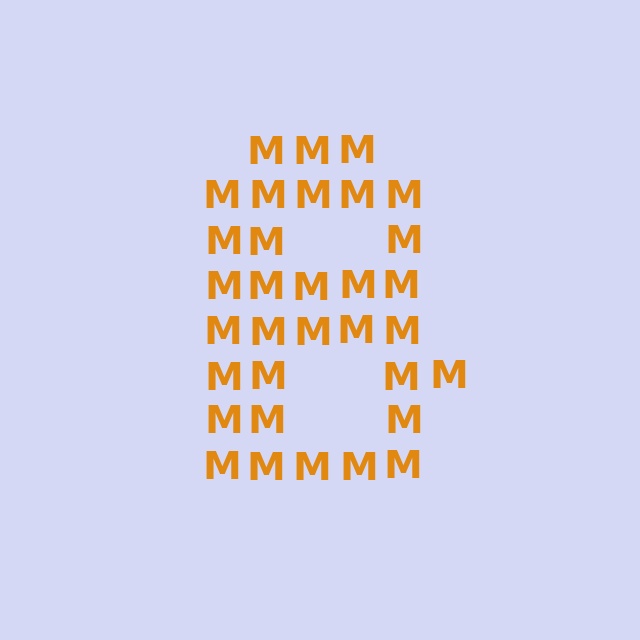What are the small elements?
The small elements are letter M's.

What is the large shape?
The large shape is the digit 8.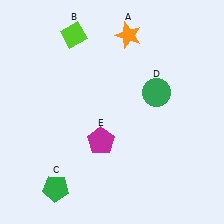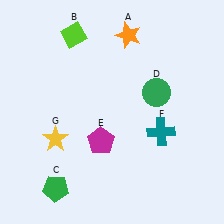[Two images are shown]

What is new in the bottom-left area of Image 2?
A yellow star (G) was added in the bottom-left area of Image 2.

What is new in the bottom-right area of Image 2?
A teal cross (F) was added in the bottom-right area of Image 2.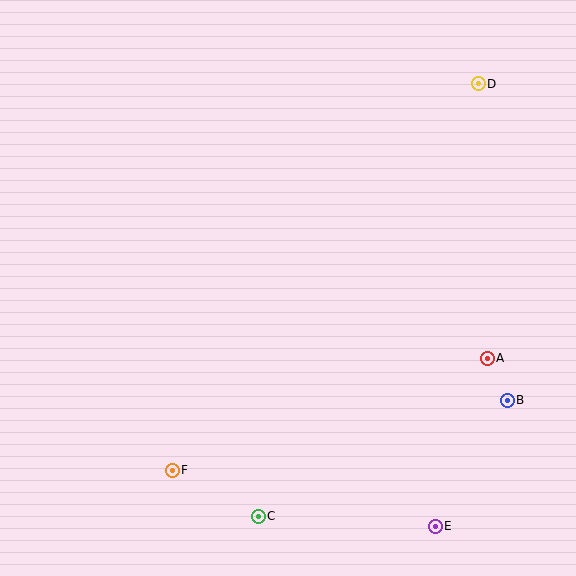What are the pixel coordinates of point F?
Point F is at (172, 470).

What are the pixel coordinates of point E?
Point E is at (435, 526).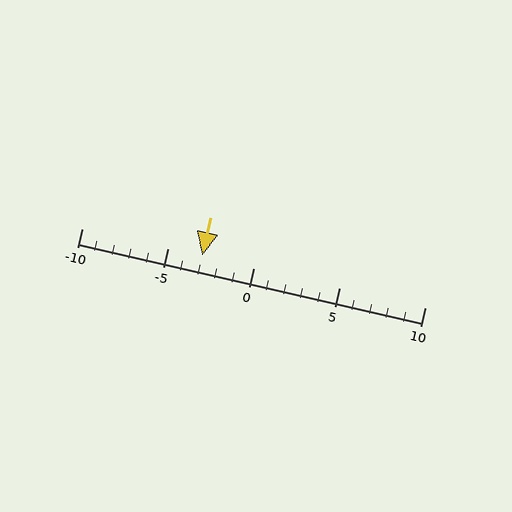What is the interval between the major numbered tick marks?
The major tick marks are spaced 5 units apart.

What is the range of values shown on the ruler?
The ruler shows values from -10 to 10.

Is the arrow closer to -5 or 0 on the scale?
The arrow is closer to -5.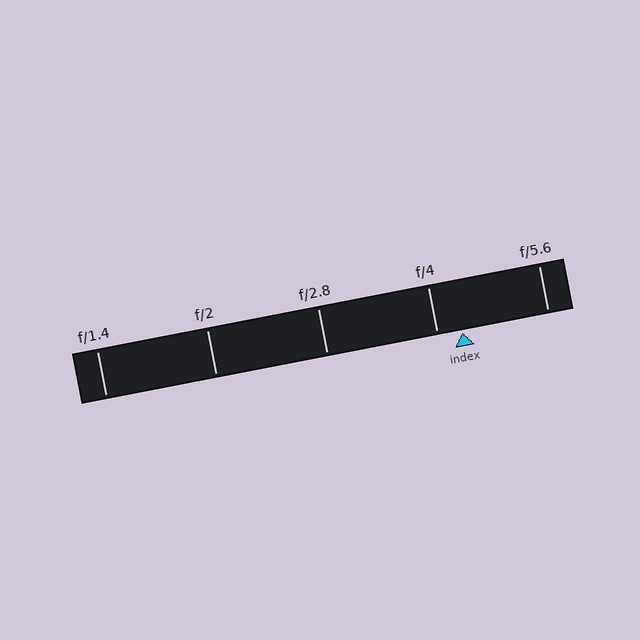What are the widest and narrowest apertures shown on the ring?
The widest aperture shown is f/1.4 and the narrowest is f/5.6.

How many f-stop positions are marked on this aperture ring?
There are 5 f-stop positions marked.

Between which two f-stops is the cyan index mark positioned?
The index mark is between f/4 and f/5.6.